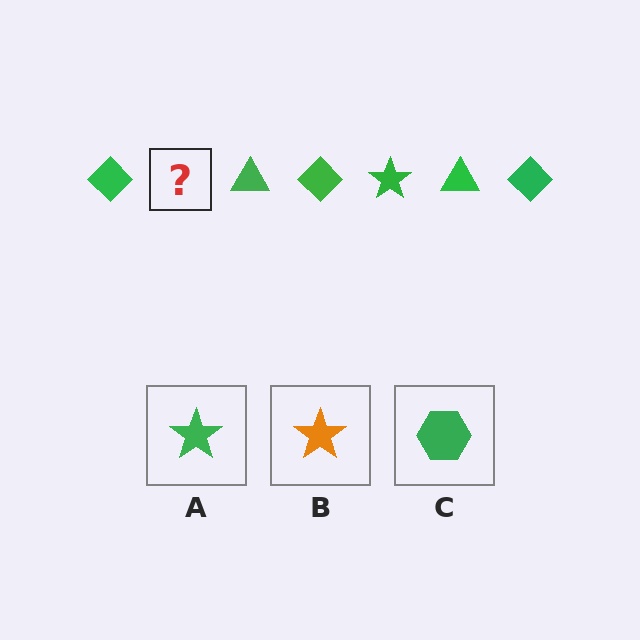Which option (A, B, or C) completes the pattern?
A.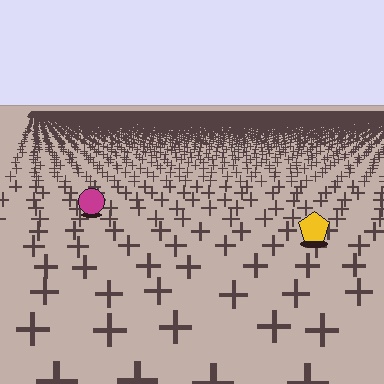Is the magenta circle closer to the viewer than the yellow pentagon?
No. The yellow pentagon is closer — you can tell from the texture gradient: the ground texture is coarser near it.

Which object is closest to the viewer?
The yellow pentagon is closest. The texture marks near it are larger and more spread out.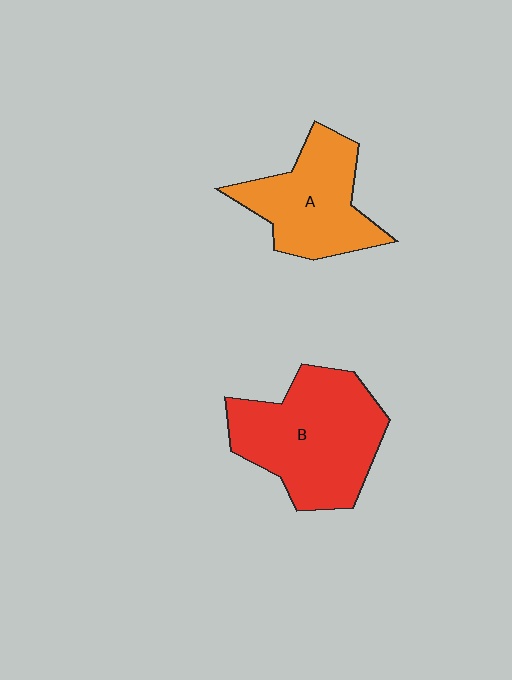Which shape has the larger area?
Shape B (red).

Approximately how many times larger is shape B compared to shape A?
Approximately 1.4 times.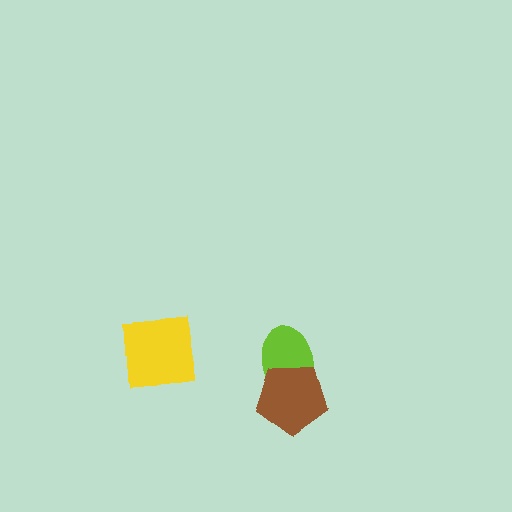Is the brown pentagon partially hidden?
No, no other shape covers it.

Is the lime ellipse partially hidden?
Yes, it is partially covered by another shape.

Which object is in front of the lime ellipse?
The brown pentagon is in front of the lime ellipse.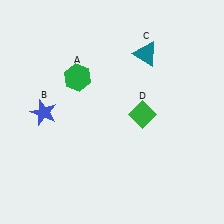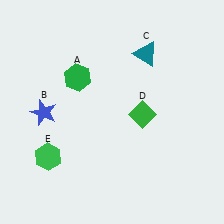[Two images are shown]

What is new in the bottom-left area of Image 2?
A green hexagon (E) was added in the bottom-left area of Image 2.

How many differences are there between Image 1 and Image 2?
There is 1 difference between the two images.